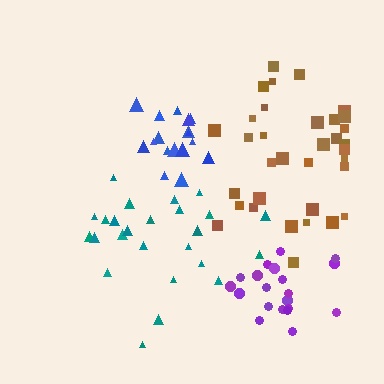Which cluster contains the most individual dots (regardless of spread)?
Brown (34).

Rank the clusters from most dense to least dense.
blue, purple, brown, teal.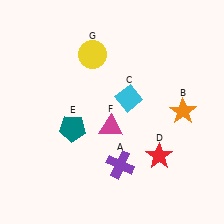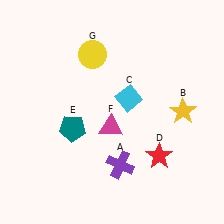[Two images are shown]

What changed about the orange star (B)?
In Image 1, B is orange. In Image 2, it changed to yellow.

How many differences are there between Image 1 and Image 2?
There is 1 difference between the two images.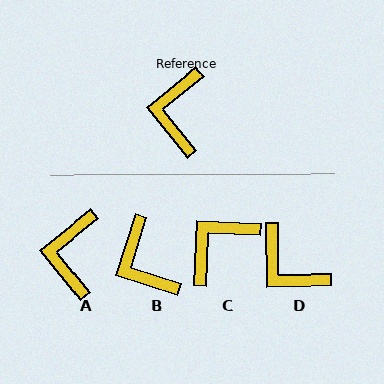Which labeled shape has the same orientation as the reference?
A.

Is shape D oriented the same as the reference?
No, it is off by about 51 degrees.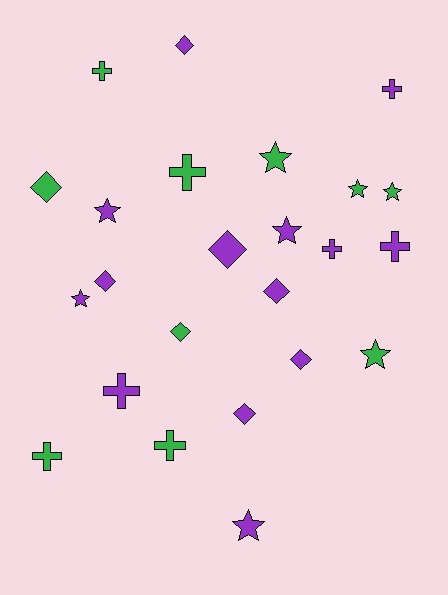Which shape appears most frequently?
Diamond, with 8 objects.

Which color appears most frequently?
Purple, with 14 objects.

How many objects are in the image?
There are 24 objects.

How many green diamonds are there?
There are 2 green diamonds.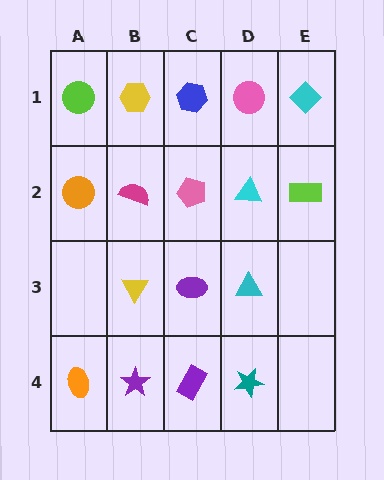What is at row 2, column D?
A cyan triangle.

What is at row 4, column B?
A purple star.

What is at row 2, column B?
A magenta semicircle.